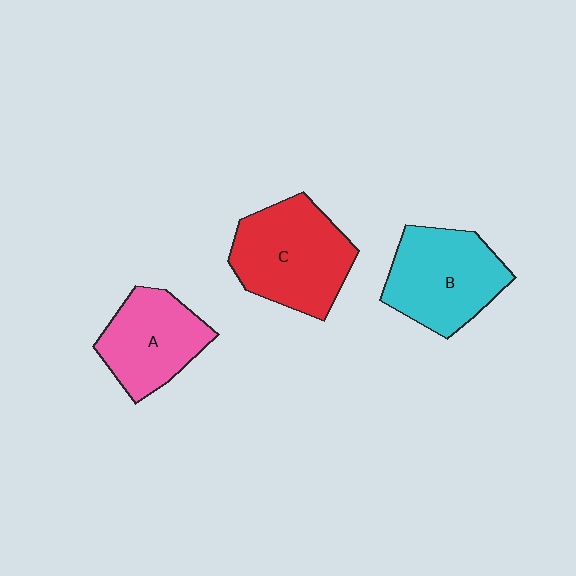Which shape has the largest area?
Shape C (red).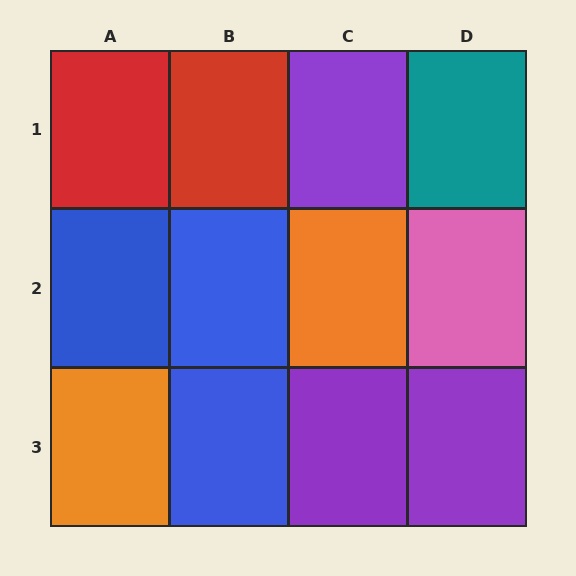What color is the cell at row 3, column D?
Purple.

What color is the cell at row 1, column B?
Red.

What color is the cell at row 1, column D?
Teal.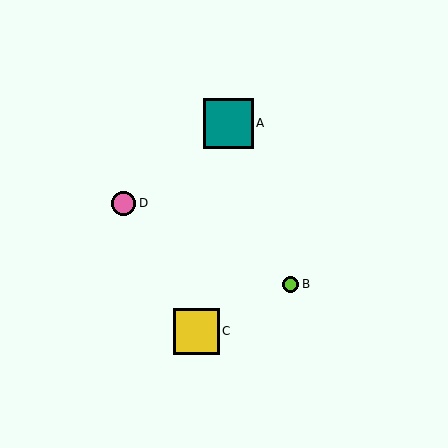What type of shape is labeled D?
Shape D is a pink circle.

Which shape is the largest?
The teal square (labeled A) is the largest.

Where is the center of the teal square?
The center of the teal square is at (228, 123).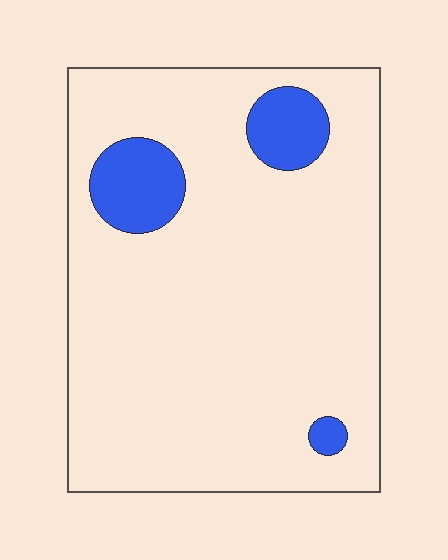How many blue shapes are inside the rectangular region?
3.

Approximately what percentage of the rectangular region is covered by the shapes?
Approximately 10%.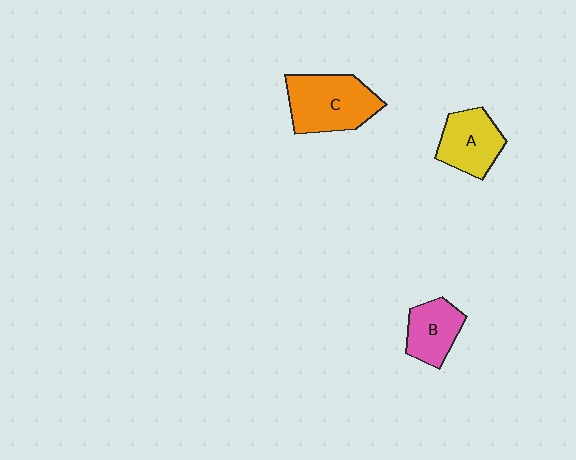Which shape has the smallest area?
Shape B (pink).